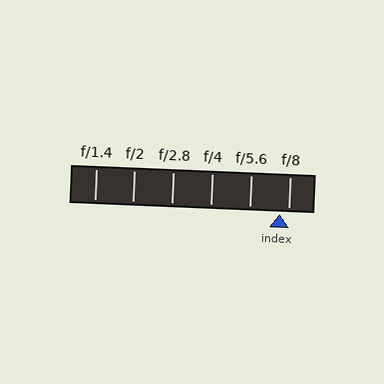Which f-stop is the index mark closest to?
The index mark is closest to f/8.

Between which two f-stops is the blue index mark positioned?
The index mark is between f/5.6 and f/8.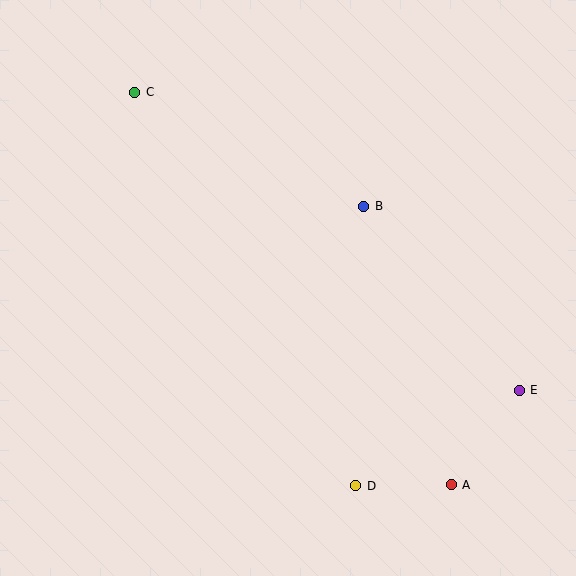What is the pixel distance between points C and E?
The distance between C and E is 486 pixels.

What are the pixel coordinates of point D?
Point D is at (356, 486).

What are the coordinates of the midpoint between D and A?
The midpoint between D and A is at (404, 485).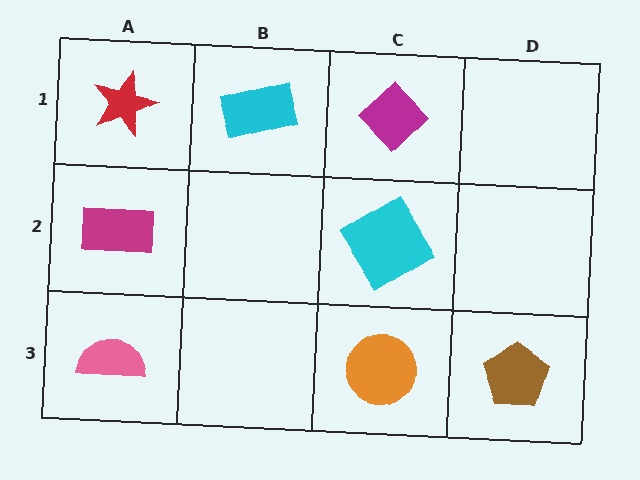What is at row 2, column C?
A cyan diamond.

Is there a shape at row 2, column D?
No, that cell is empty.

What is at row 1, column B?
A cyan rectangle.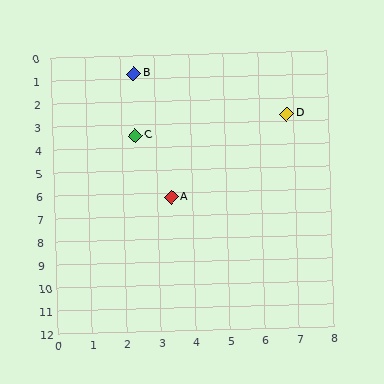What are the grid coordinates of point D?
Point D is at approximately (6.8, 2.7).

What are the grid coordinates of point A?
Point A is at approximately (3.4, 6.2).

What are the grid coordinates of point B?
Point B is at approximately (2.4, 0.8).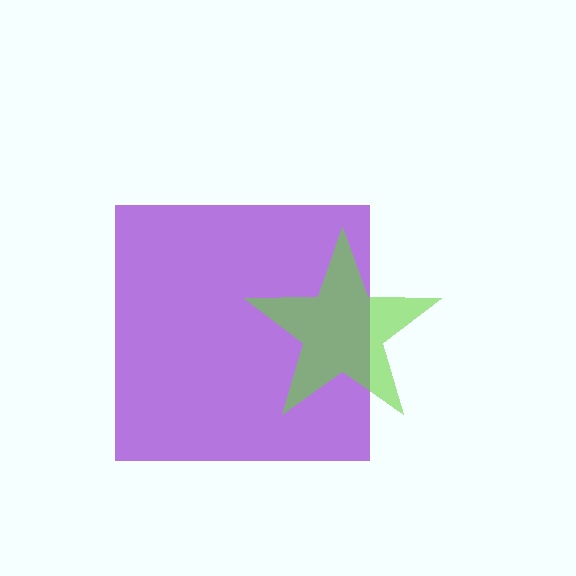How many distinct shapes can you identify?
There are 2 distinct shapes: a purple square, a lime star.